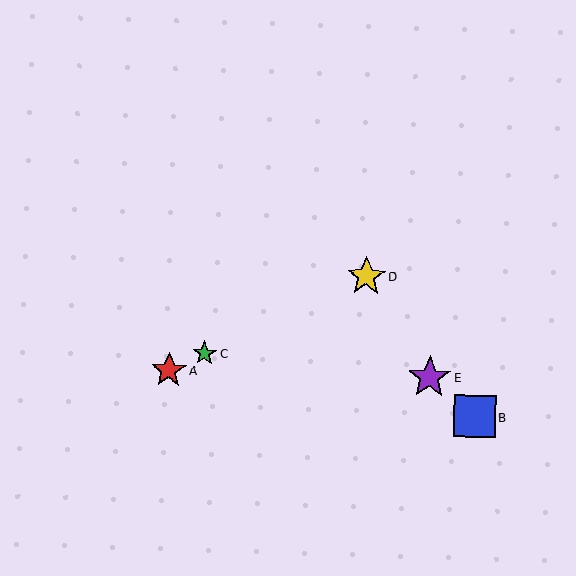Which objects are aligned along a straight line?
Objects A, C, D are aligned along a straight line.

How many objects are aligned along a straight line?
3 objects (A, C, D) are aligned along a straight line.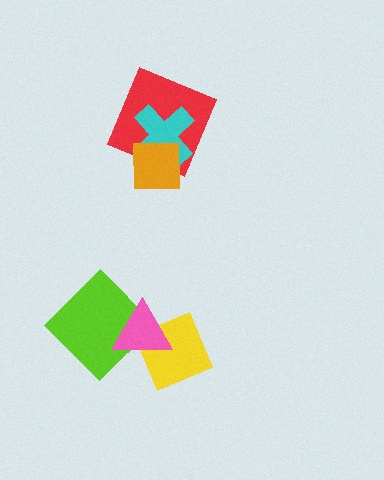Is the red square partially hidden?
Yes, it is partially covered by another shape.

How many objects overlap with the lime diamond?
1 object overlaps with the lime diamond.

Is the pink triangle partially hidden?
No, no other shape covers it.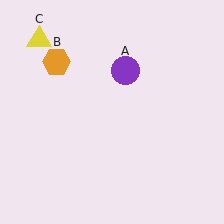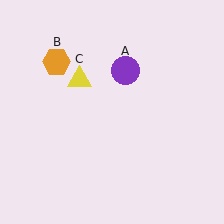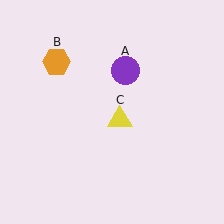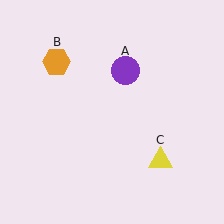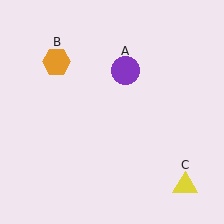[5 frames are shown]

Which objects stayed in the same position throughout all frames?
Purple circle (object A) and orange hexagon (object B) remained stationary.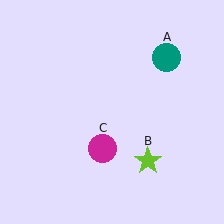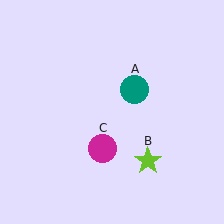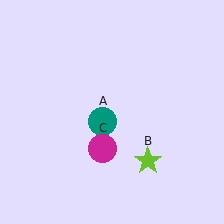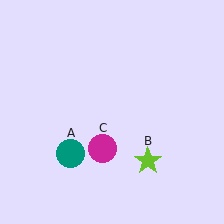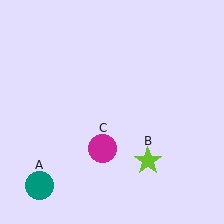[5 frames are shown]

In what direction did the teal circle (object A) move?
The teal circle (object A) moved down and to the left.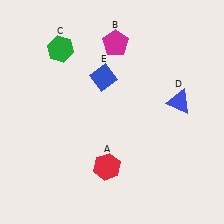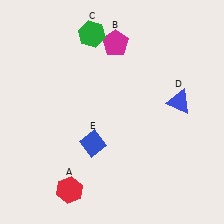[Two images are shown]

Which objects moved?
The objects that moved are: the red hexagon (A), the green hexagon (C), the blue diamond (E).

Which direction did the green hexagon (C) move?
The green hexagon (C) moved right.